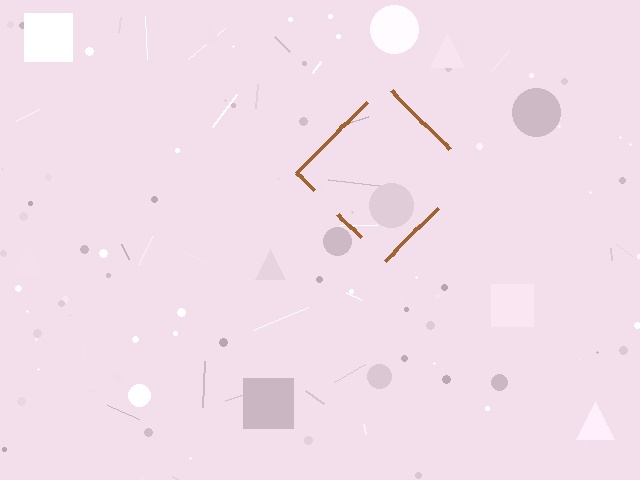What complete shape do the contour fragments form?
The contour fragments form a diamond.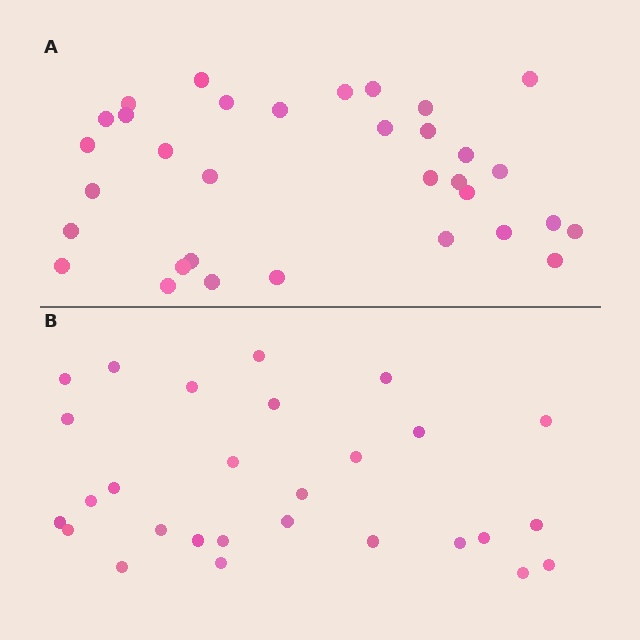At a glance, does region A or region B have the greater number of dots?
Region A (the top region) has more dots.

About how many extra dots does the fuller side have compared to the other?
Region A has about 5 more dots than region B.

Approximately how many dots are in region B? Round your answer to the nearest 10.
About 30 dots. (The exact count is 28, which rounds to 30.)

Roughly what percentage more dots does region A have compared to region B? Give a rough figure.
About 20% more.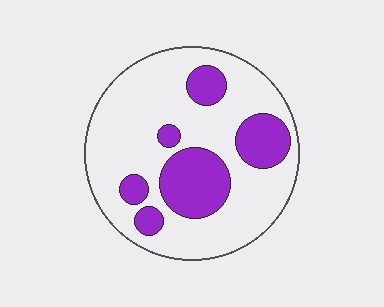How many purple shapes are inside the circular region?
6.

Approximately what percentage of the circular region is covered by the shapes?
Approximately 25%.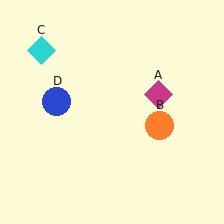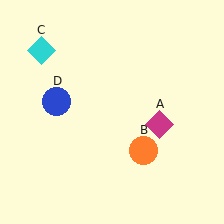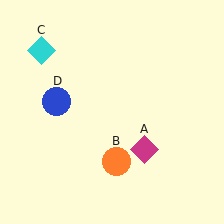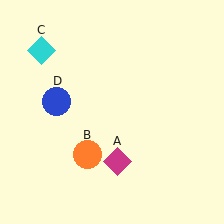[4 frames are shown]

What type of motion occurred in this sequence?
The magenta diamond (object A), orange circle (object B) rotated clockwise around the center of the scene.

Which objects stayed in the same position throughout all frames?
Cyan diamond (object C) and blue circle (object D) remained stationary.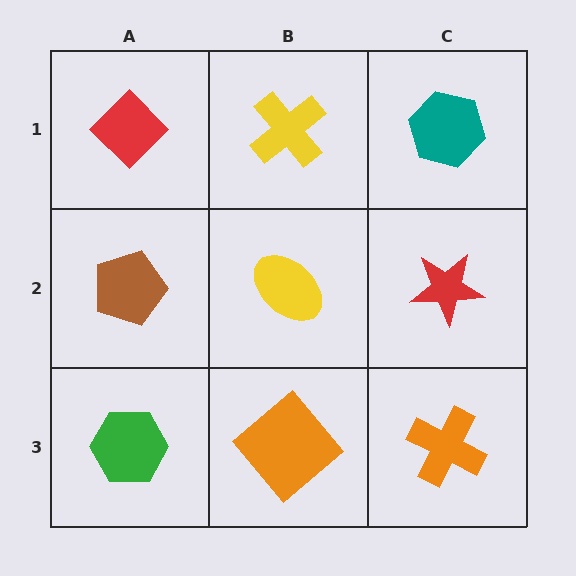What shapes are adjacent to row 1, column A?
A brown pentagon (row 2, column A), a yellow cross (row 1, column B).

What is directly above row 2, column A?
A red diamond.